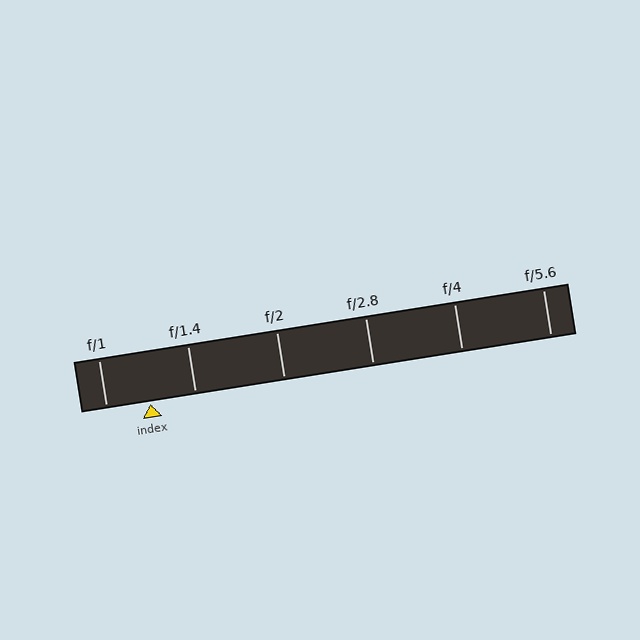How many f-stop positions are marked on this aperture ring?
There are 6 f-stop positions marked.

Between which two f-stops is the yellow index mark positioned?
The index mark is between f/1 and f/1.4.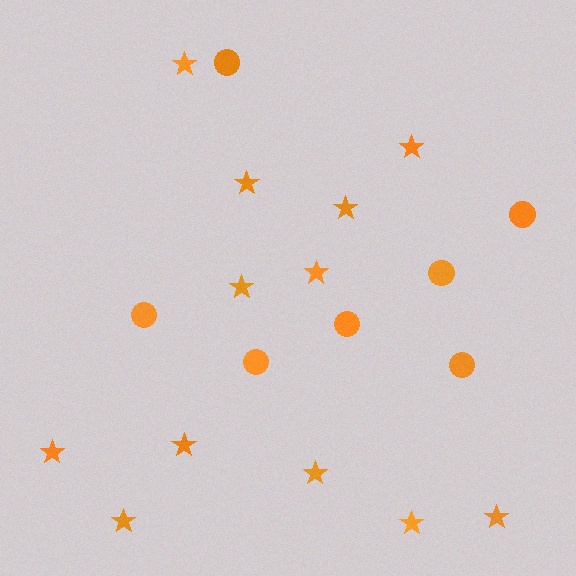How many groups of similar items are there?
There are 2 groups: one group of circles (7) and one group of stars (12).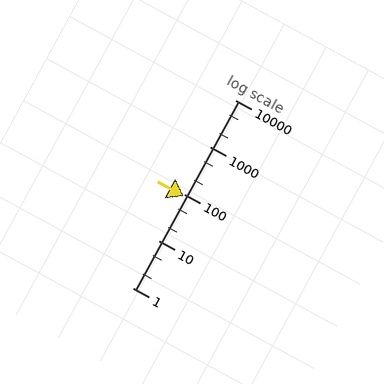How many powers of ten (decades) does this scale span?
The scale spans 4 decades, from 1 to 10000.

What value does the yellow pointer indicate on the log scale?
The pointer indicates approximately 91.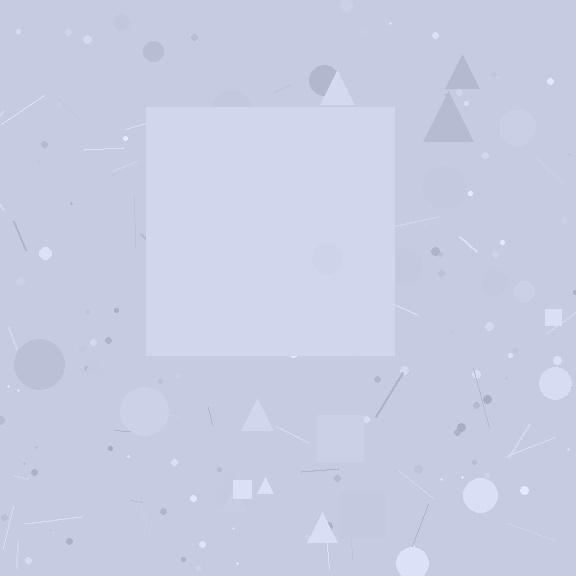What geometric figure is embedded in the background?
A square is embedded in the background.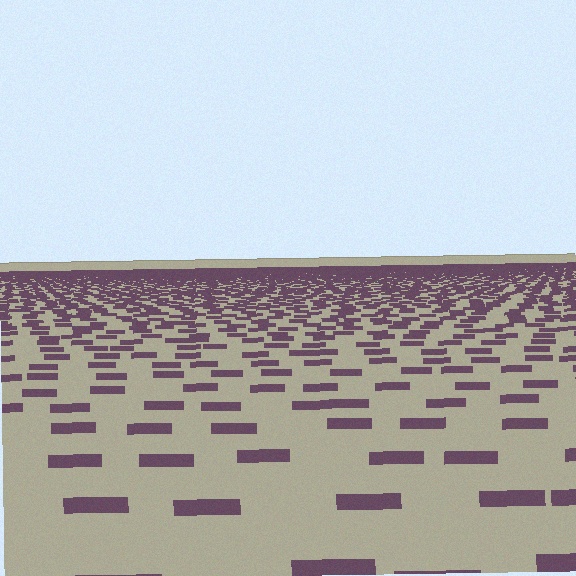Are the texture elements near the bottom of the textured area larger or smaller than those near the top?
Larger. Near the bottom, elements are closer to the viewer and appear at a bigger on-screen size.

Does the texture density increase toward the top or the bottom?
Density increases toward the top.